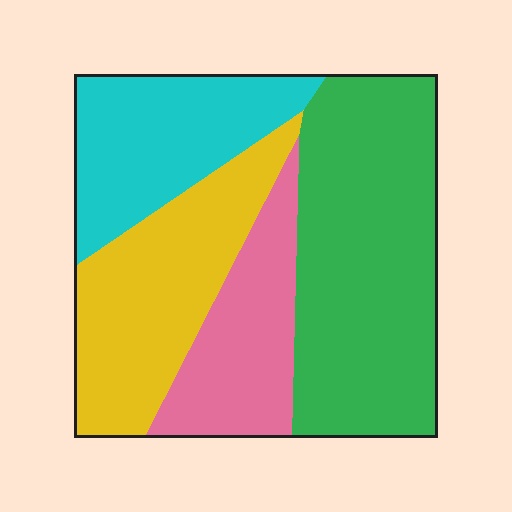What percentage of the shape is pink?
Pink takes up about one sixth (1/6) of the shape.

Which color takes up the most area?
Green, at roughly 40%.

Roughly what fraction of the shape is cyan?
Cyan takes up about one fifth (1/5) of the shape.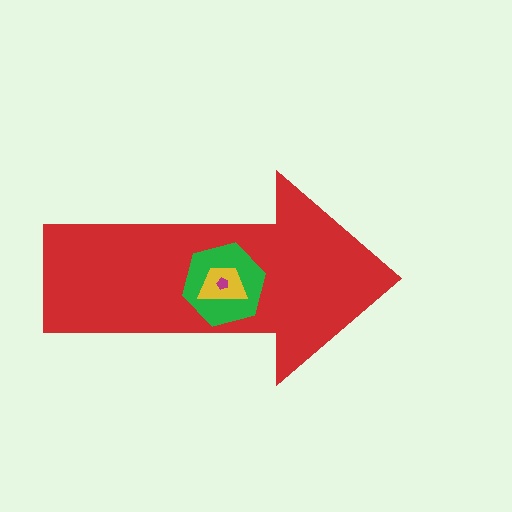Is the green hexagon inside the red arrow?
Yes.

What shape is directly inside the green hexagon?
The yellow trapezoid.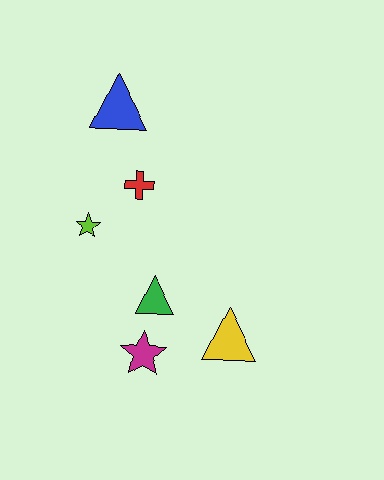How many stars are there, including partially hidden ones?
There are 2 stars.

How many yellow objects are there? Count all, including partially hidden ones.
There is 1 yellow object.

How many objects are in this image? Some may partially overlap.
There are 6 objects.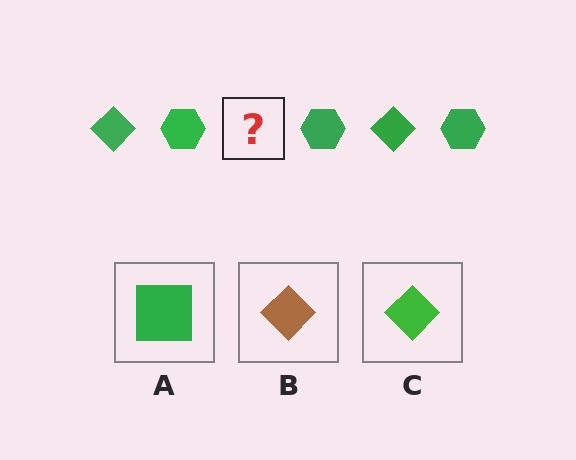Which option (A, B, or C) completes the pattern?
C.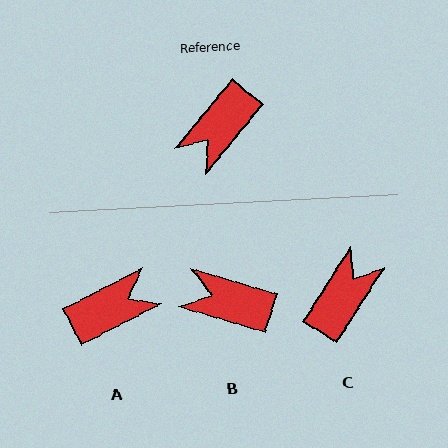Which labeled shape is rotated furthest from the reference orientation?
C, about 174 degrees away.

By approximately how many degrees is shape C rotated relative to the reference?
Approximately 174 degrees clockwise.